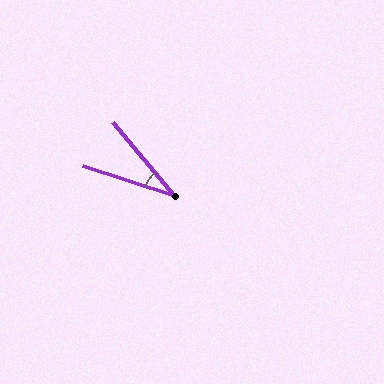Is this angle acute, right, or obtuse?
It is acute.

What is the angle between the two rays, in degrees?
Approximately 32 degrees.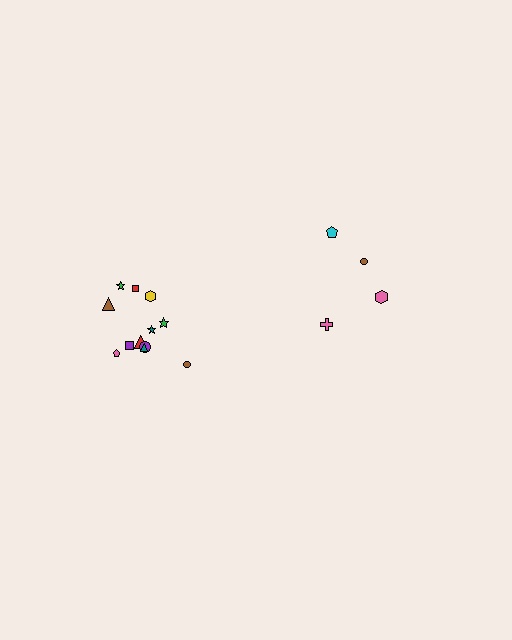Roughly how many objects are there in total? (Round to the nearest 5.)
Roughly 15 objects in total.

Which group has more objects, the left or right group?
The left group.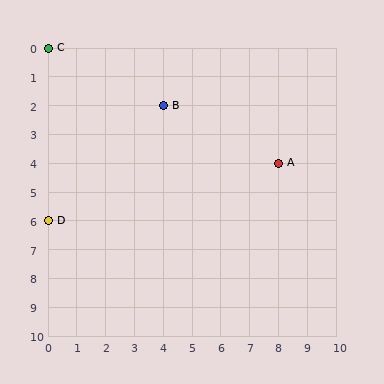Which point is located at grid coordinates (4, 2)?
Point B is at (4, 2).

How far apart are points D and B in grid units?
Points D and B are 4 columns and 4 rows apart (about 5.7 grid units diagonally).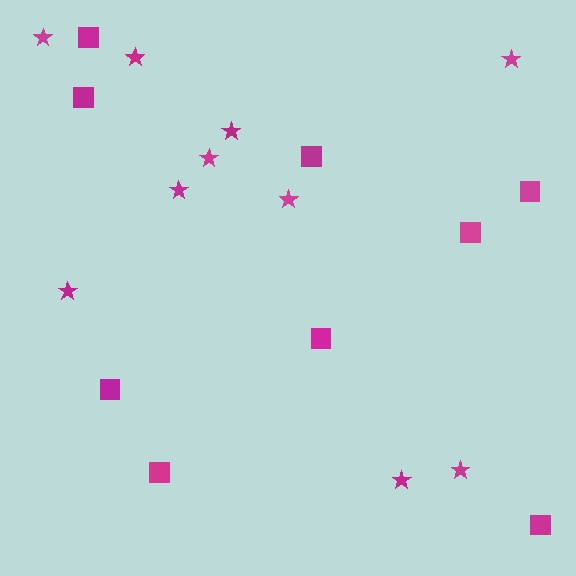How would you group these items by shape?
There are 2 groups: one group of squares (9) and one group of stars (10).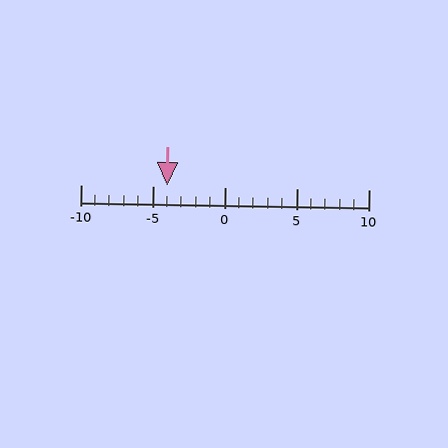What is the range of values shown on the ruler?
The ruler shows values from -10 to 10.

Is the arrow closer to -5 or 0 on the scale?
The arrow is closer to -5.